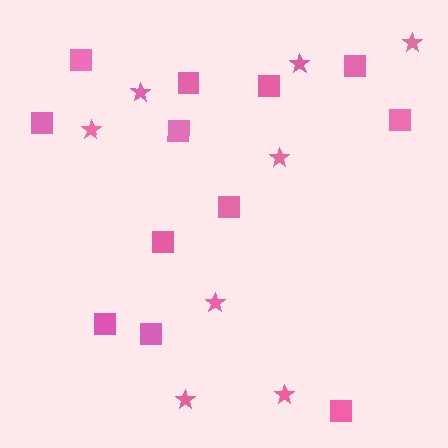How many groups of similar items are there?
There are 2 groups: one group of squares (12) and one group of stars (8).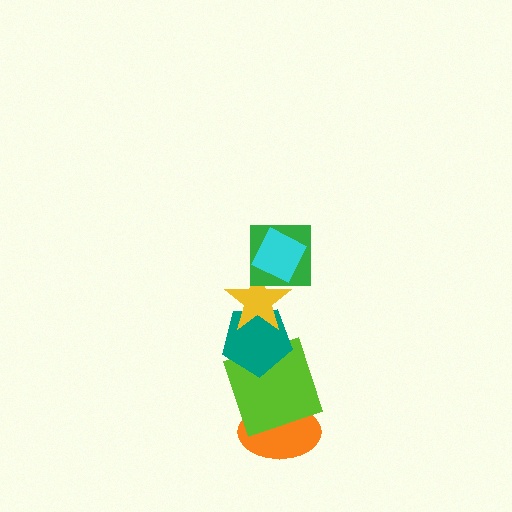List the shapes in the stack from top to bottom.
From top to bottom: the cyan diamond, the green square, the yellow star, the teal pentagon, the lime square, the orange ellipse.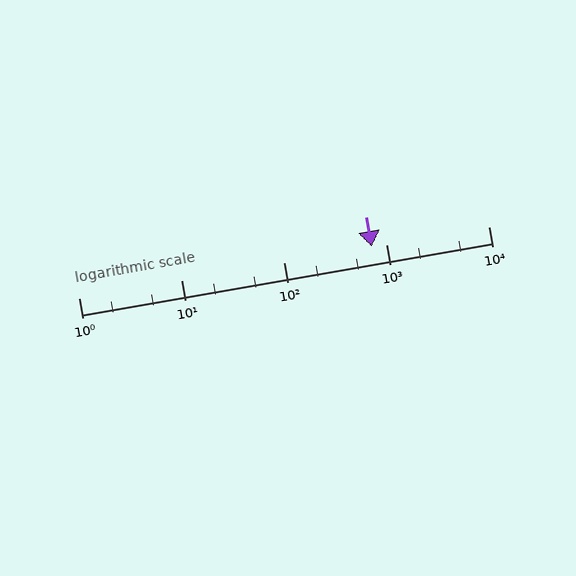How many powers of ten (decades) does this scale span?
The scale spans 4 decades, from 1 to 10000.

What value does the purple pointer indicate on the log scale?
The pointer indicates approximately 720.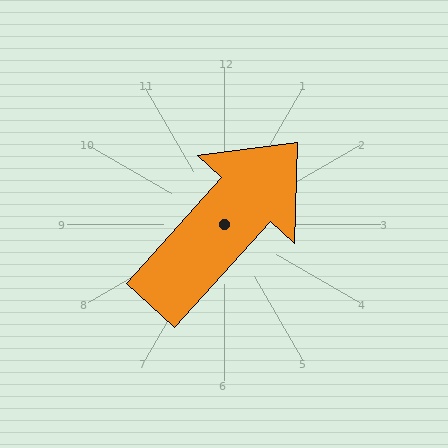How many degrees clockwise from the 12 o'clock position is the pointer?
Approximately 42 degrees.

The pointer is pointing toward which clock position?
Roughly 1 o'clock.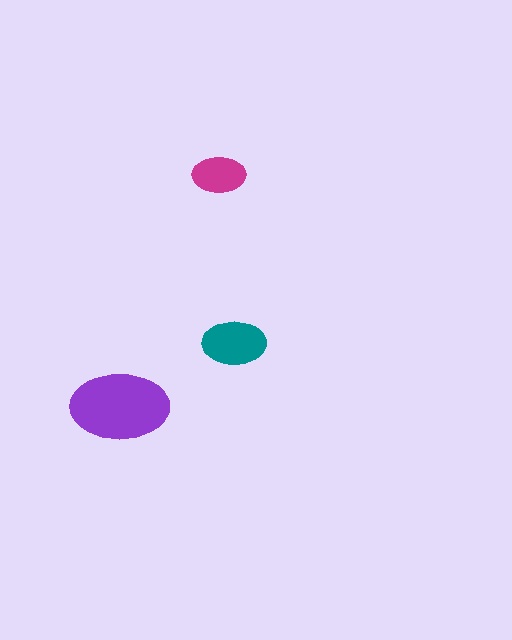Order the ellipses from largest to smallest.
the purple one, the teal one, the magenta one.